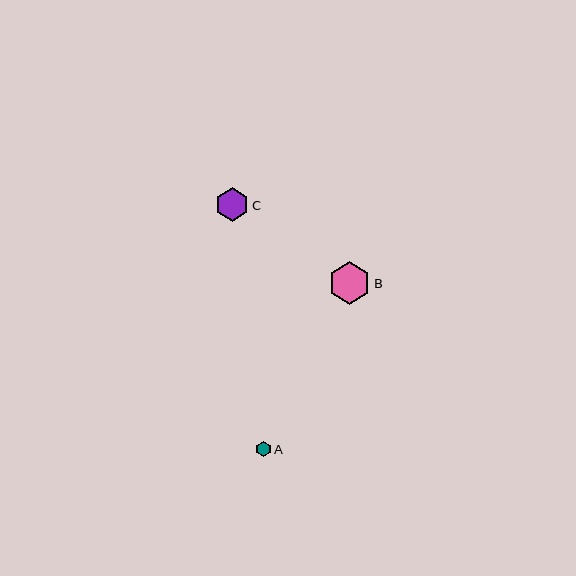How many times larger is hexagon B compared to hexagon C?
Hexagon B is approximately 1.3 times the size of hexagon C.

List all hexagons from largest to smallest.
From largest to smallest: B, C, A.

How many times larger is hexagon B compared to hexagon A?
Hexagon B is approximately 2.8 times the size of hexagon A.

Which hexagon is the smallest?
Hexagon A is the smallest with a size of approximately 15 pixels.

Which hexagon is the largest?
Hexagon B is the largest with a size of approximately 42 pixels.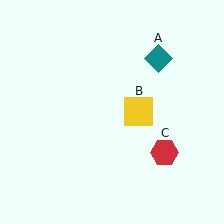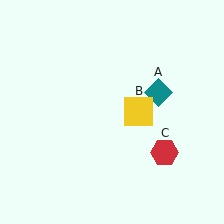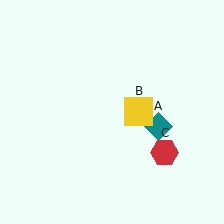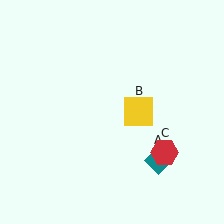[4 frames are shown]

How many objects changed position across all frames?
1 object changed position: teal diamond (object A).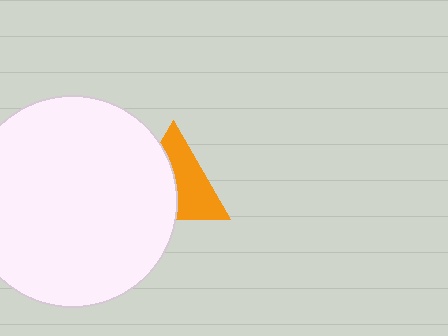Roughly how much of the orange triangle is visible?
About half of it is visible (roughly 52%).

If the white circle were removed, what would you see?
You would see the complete orange triangle.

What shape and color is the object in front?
The object in front is a white circle.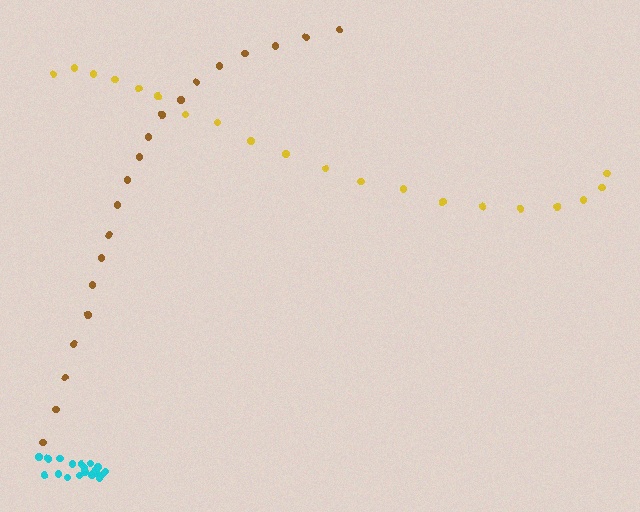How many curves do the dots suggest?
There are 3 distinct paths.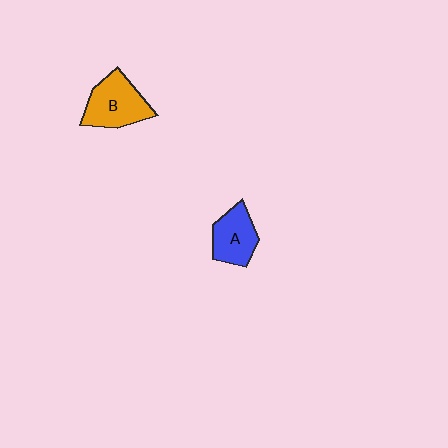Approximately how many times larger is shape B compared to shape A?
Approximately 1.3 times.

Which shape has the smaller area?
Shape A (blue).